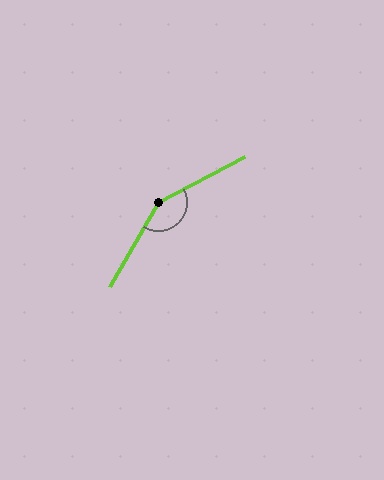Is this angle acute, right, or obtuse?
It is obtuse.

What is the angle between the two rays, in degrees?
Approximately 148 degrees.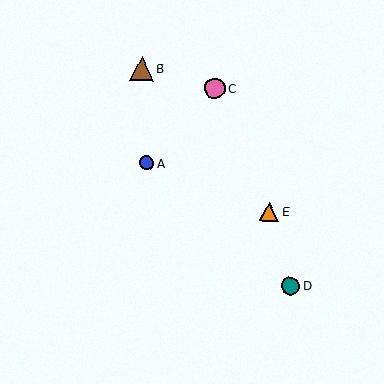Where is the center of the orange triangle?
The center of the orange triangle is at (269, 212).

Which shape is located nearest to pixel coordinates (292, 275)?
The teal circle (labeled D) at (290, 286) is nearest to that location.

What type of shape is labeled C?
Shape C is a pink circle.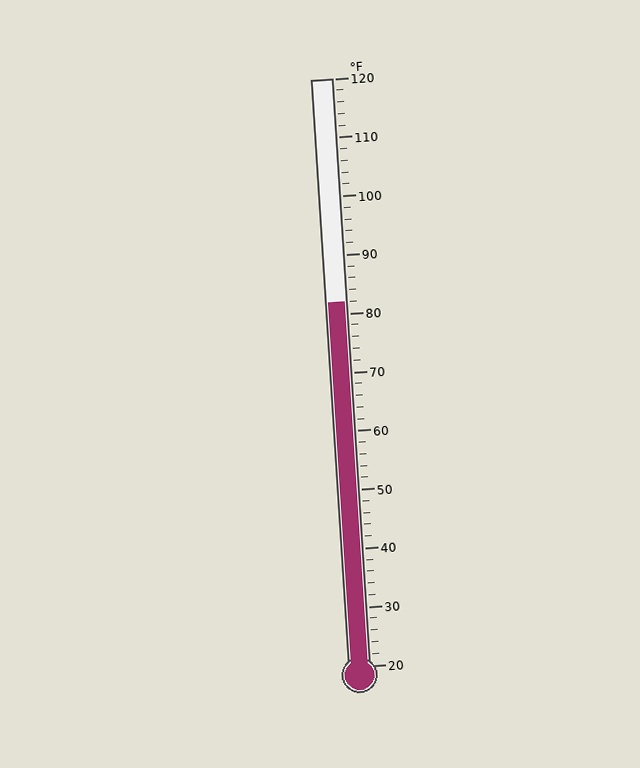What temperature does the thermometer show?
The thermometer shows approximately 82°F.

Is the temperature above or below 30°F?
The temperature is above 30°F.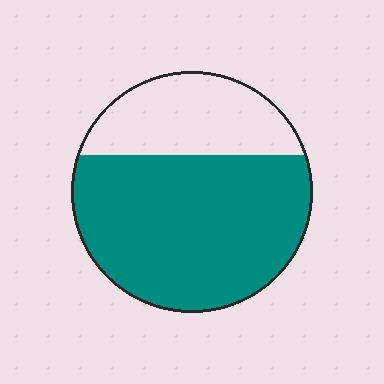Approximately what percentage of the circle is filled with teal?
Approximately 70%.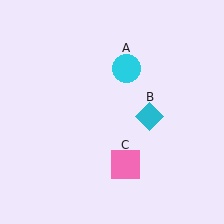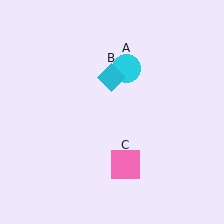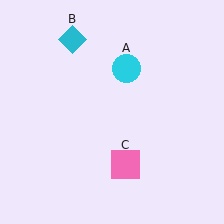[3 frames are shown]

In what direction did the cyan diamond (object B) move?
The cyan diamond (object B) moved up and to the left.